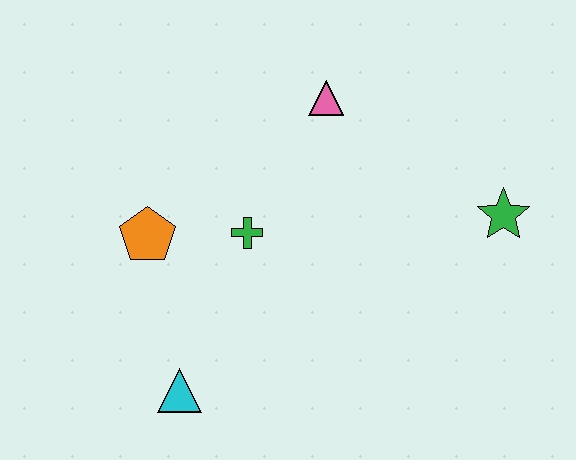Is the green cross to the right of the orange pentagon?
Yes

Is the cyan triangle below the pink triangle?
Yes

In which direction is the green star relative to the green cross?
The green star is to the right of the green cross.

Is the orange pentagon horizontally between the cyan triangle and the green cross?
No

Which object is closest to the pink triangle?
The green cross is closest to the pink triangle.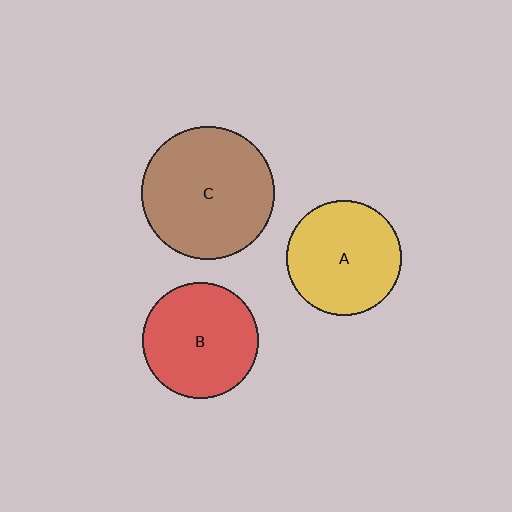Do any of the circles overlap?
No, none of the circles overlap.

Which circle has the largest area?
Circle C (brown).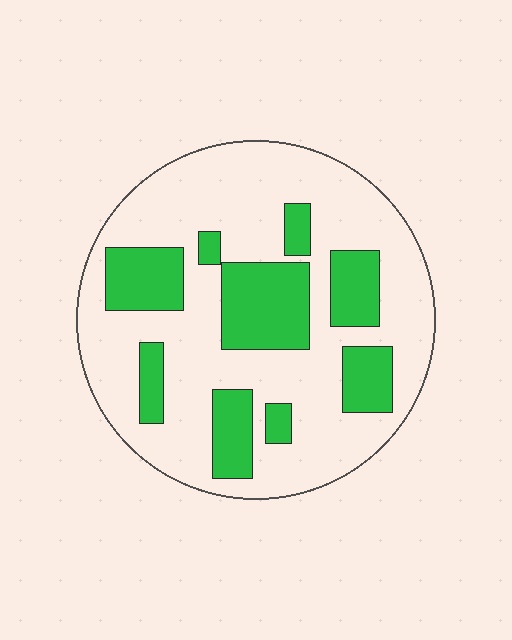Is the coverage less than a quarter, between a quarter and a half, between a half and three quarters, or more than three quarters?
Between a quarter and a half.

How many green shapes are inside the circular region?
9.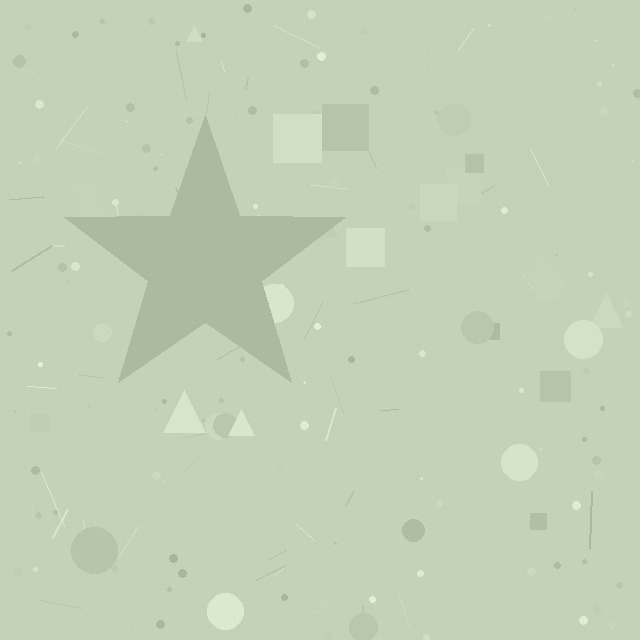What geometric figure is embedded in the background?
A star is embedded in the background.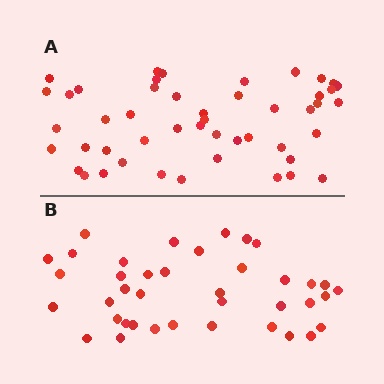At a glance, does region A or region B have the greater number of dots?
Region A (the top region) has more dots.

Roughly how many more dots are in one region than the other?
Region A has roughly 8 or so more dots than region B.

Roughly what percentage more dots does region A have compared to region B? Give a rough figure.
About 25% more.